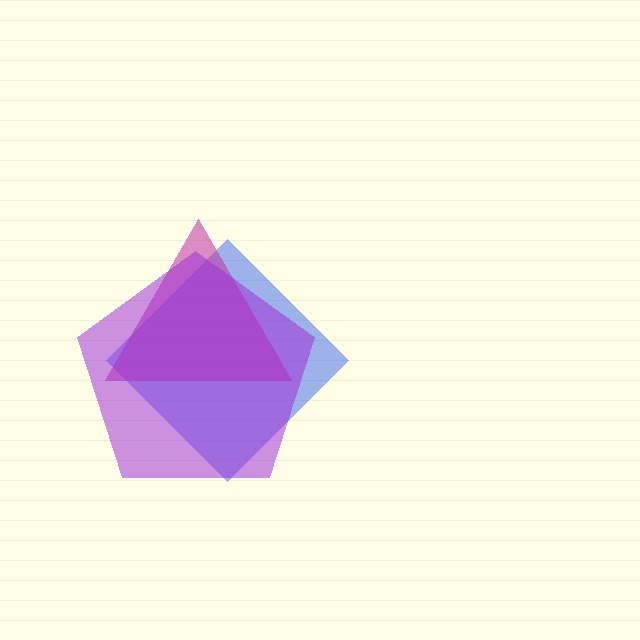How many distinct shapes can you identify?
There are 3 distinct shapes: a blue diamond, a magenta triangle, a purple pentagon.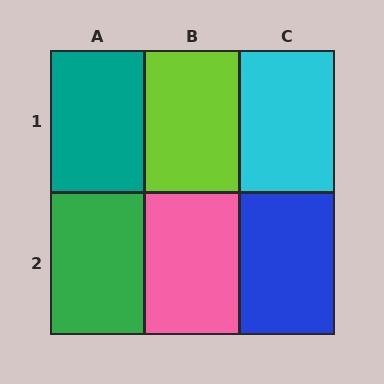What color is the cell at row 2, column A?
Green.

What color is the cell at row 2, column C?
Blue.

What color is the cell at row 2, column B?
Pink.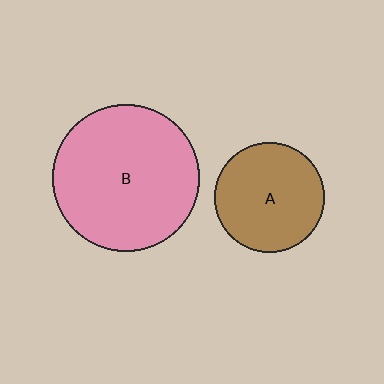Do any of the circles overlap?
No, none of the circles overlap.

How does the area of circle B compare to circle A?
Approximately 1.8 times.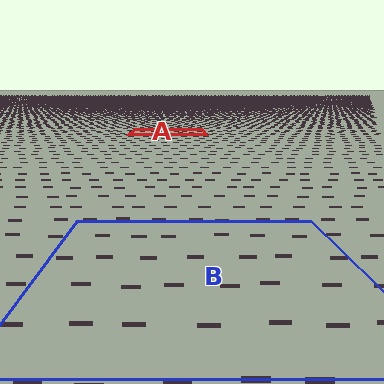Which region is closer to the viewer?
Region B is closer. The texture elements there are larger and more spread out.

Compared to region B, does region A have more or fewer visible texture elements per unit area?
Region A has more texture elements per unit area — they are packed more densely because it is farther away.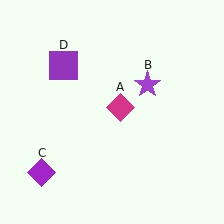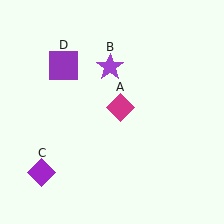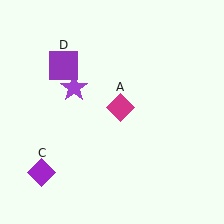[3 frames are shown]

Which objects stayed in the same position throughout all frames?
Magenta diamond (object A) and purple diamond (object C) and purple square (object D) remained stationary.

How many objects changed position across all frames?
1 object changed position: purple star (object B).